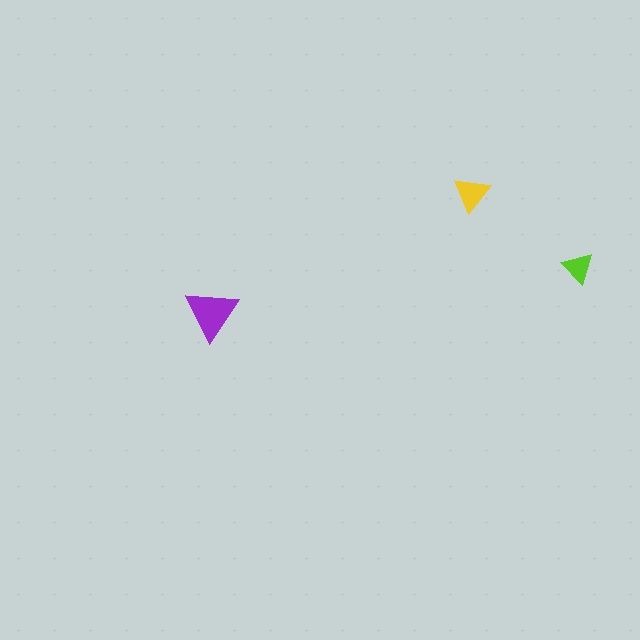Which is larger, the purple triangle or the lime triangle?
The purple one.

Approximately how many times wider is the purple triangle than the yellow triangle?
About 1.5 times wider.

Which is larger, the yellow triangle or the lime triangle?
The yellow one.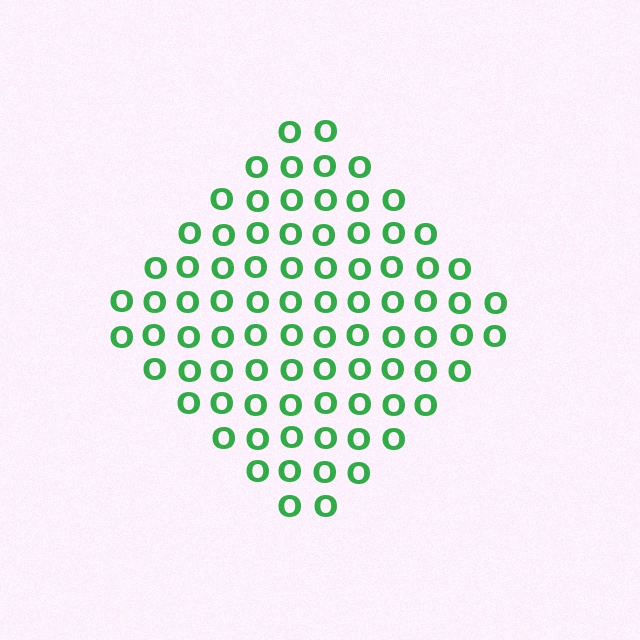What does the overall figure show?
The overall figure shows a diamond.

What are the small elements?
The small elements are letter O's.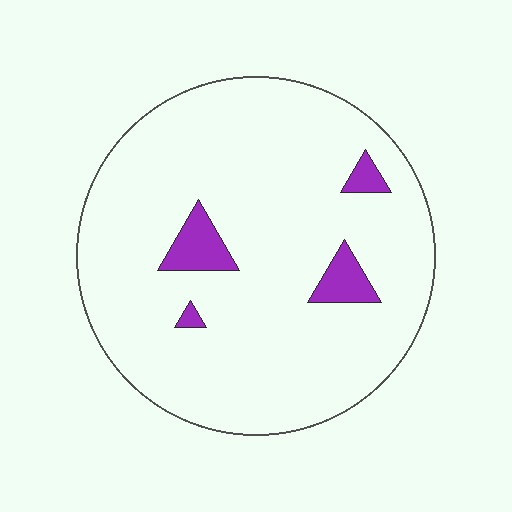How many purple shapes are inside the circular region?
4.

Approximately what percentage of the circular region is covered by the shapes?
Approximately 5%.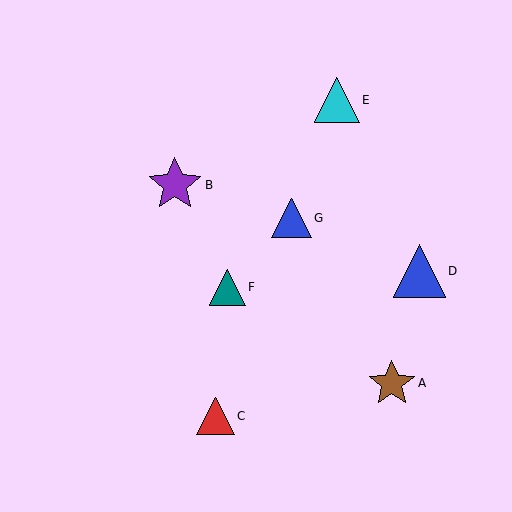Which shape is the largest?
The purple star (labeled B) is the largest.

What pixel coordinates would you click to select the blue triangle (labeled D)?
Click at (419, 271) to select the blue triangle D.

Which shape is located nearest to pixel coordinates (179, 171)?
The purple star (labeled B) at (175, 185) is nearest to that location.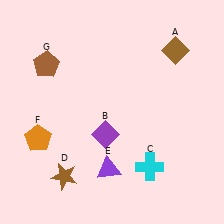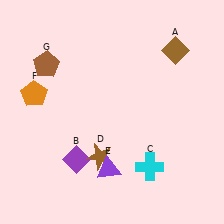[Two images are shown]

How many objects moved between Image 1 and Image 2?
3 objects moved between the two images.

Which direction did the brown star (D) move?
The brown star (D) moved right.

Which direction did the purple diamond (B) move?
The purple diamond (B) moved left.